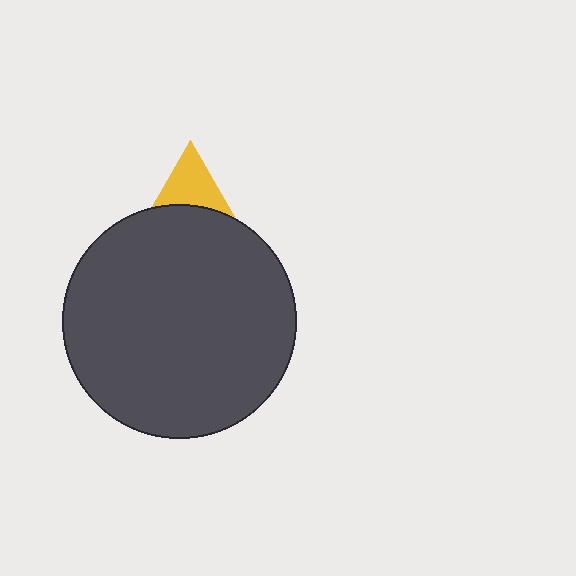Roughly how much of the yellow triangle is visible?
A small part of it is visible (roughly 39%).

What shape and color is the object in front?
The object in front is a dark gray circle.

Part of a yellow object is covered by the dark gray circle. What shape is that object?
It is a triangle.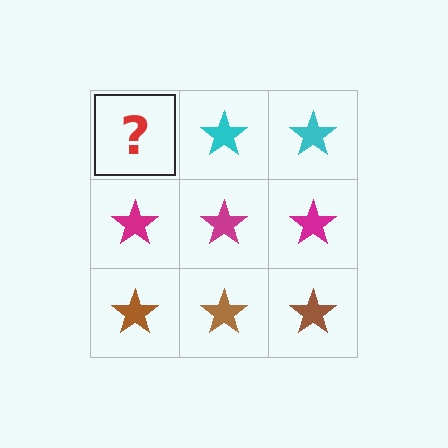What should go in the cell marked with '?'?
The missing cell should contain a cyan star.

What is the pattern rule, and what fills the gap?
The rule is that each row has a consistent color. The gap should be filled with a cyan star.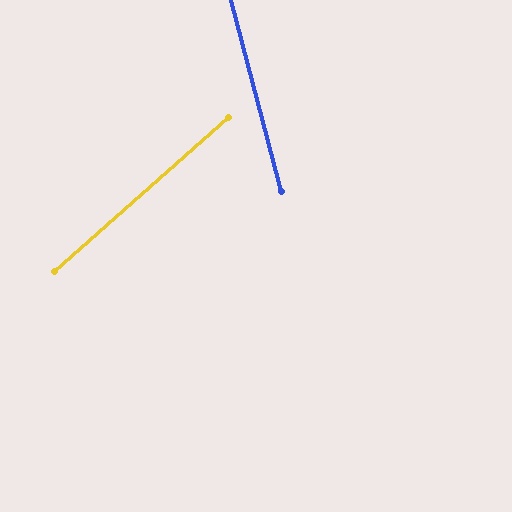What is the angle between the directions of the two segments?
Approximately 63 degrees.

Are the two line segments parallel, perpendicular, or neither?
Neither parallel nor perpendicular — they differ by about 63°.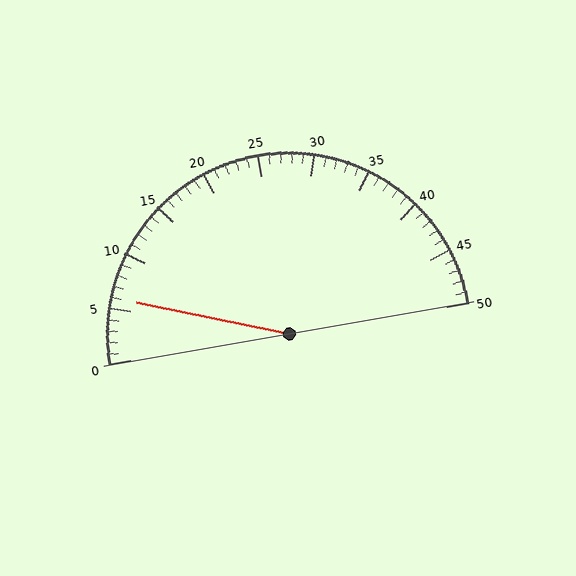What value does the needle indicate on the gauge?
The needle indicates approximately 6.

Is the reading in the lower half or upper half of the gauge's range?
The reading is in the lower half of the range (0 to 50).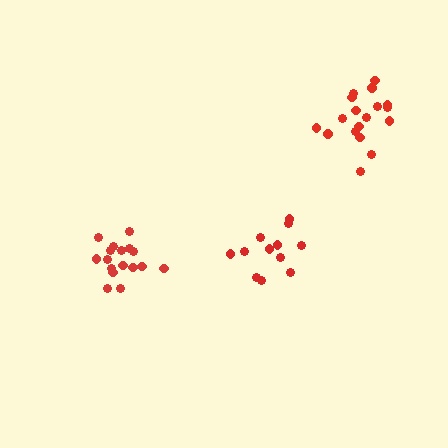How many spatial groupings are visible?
There are 3 spatial groupings.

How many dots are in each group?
Group 1: 12 dots, Group 2: 17 dots, Group 3: 18 dots (47 total).